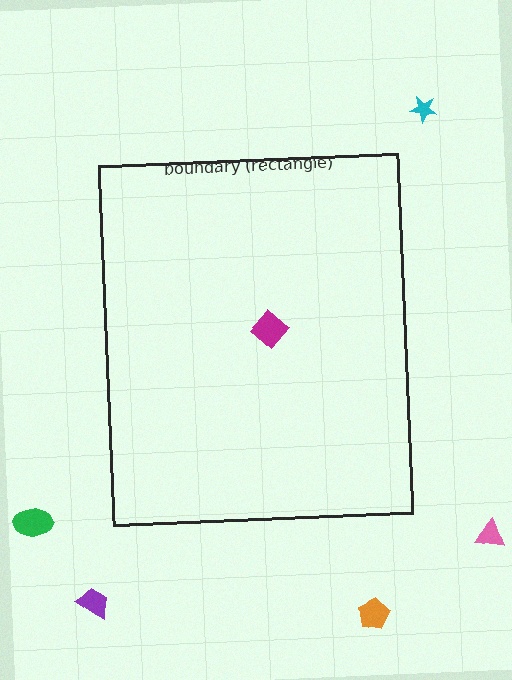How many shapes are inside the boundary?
1 inside, 5 outside.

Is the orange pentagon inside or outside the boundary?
Outside.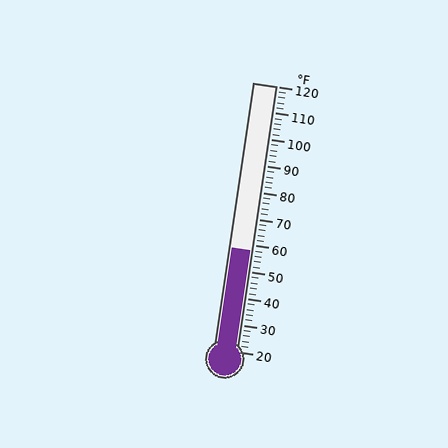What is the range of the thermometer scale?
The thermometer scale ranges from 20°F to 120°F.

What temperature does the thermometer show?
The thermometer shows approximately 58°F.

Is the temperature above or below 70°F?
The temperature is below 70°F.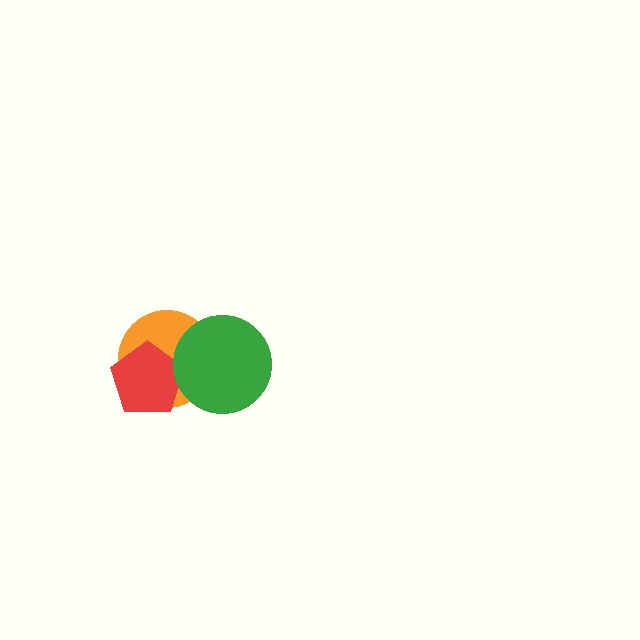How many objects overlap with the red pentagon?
2 objects overlap with the red pentagon.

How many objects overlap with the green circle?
2 objects overlap with the green circle.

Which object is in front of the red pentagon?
The green circle is in front of the red pentagon.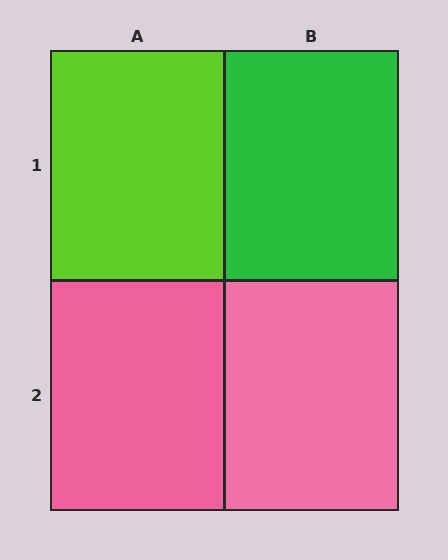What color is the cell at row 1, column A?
Lime.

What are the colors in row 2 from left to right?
Pink, pink.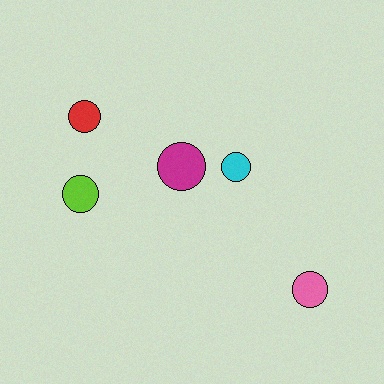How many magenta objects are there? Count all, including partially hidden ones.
There is 1 magenta object.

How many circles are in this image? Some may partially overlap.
There are 5 circles.